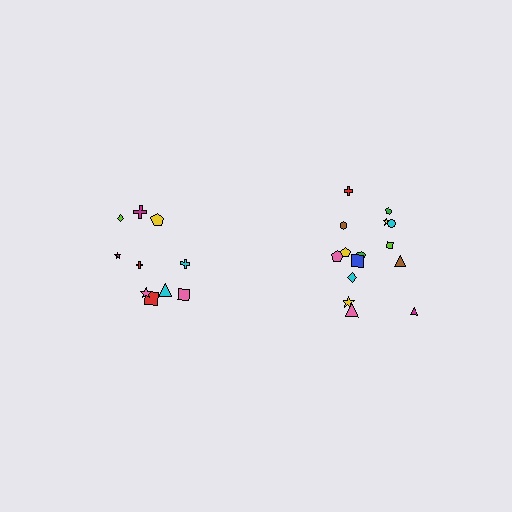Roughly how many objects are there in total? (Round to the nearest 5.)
Roughly 25 objects in total.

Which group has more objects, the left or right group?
The right group.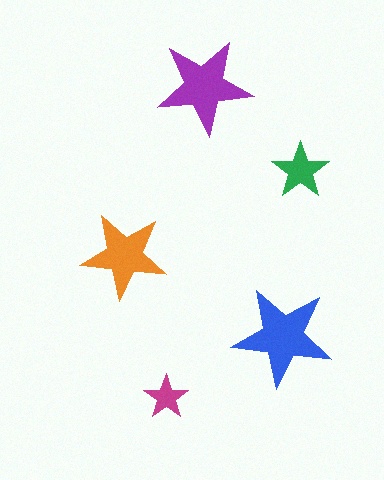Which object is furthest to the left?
The orange star is leftmost.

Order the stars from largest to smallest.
the blue one, the purple one, the orange one, the green one, the magenta one.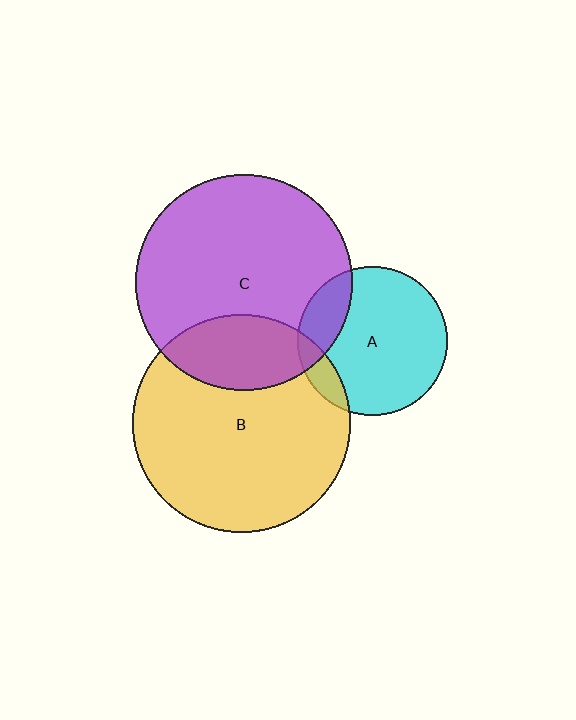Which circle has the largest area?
Circle B (yellow).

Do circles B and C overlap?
Yes.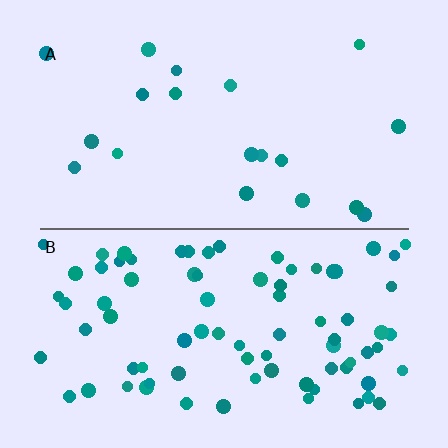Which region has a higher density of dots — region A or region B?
B (the bottom).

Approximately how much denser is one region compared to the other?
Approximately 4.1× — region B over region A.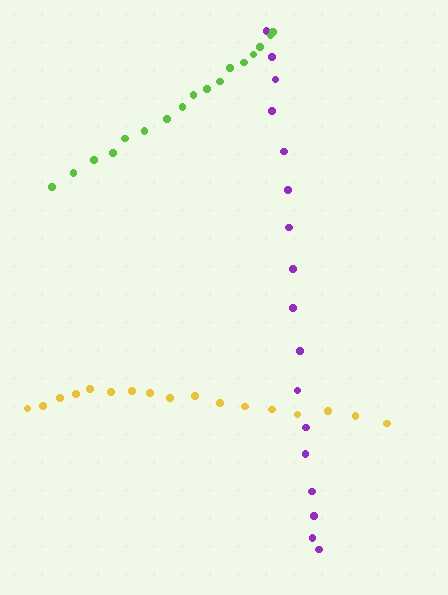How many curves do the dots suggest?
There are 3 distinct paths.